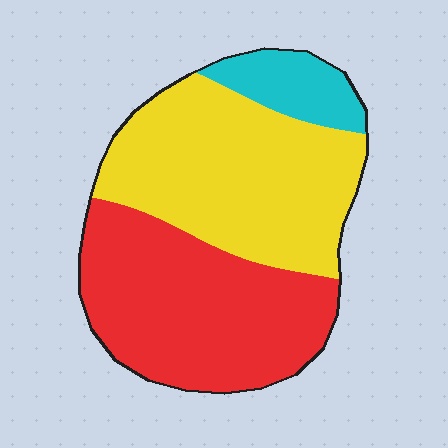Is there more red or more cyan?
Red.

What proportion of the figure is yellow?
Yellow takes up between a third and a half of the figure.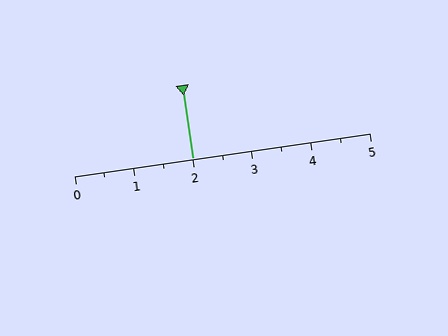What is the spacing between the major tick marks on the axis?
The major ticks are spaced 1 apart.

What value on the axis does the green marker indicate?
The marker indicates approximately 2.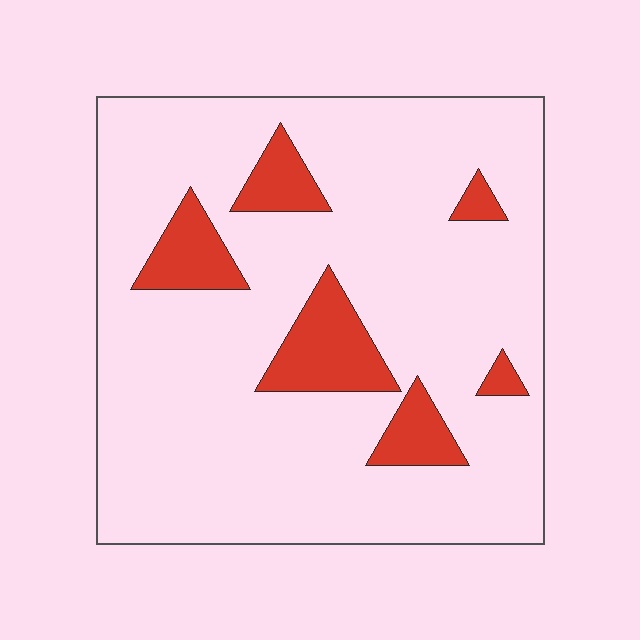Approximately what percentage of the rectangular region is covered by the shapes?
Approximately 15%.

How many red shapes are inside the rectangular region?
6.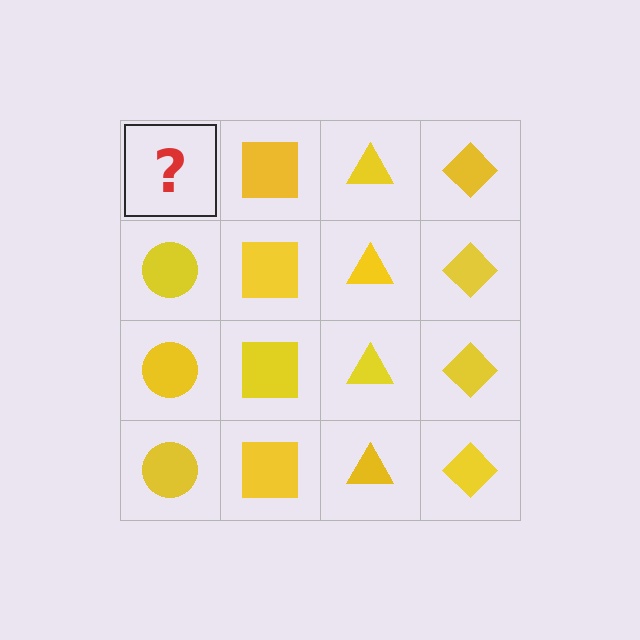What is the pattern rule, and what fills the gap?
The rule is that each column has a consistent shape. The gap should be filled with a yellow circle.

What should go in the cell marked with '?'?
The missing cell should contain a yellow circle.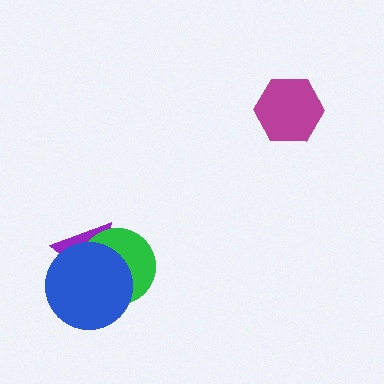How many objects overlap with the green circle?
2 objects overlap with the green circle.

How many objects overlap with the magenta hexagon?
0 objects overlap with the magenta hexagon.